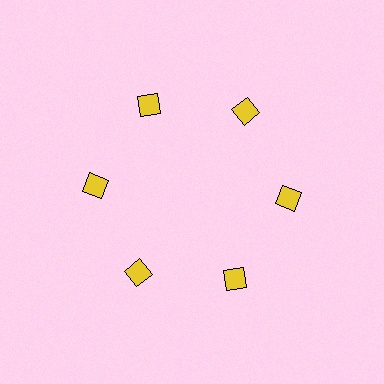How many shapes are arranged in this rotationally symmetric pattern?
There are 6 shapes, arranged in 6 groups of 1.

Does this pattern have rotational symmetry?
Yes, this pattern has 6-fold rotational symmetry. It looks the same after rotating 60 degrees around the center.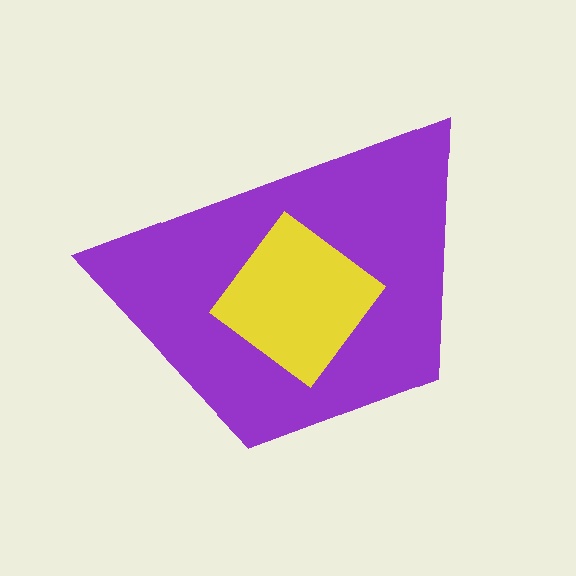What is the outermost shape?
The purple trapezoid.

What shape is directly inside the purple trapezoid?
The yellow diamond.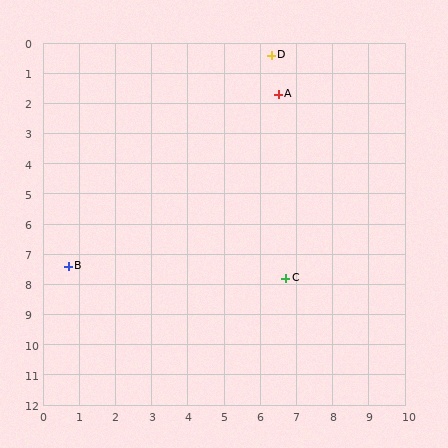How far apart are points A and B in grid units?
Points A and B are about 8.1 grid units apart.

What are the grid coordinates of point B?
Point B is at approximately (0.7, 7.4).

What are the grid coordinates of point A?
Point A is at approximately (6.5, 1.7).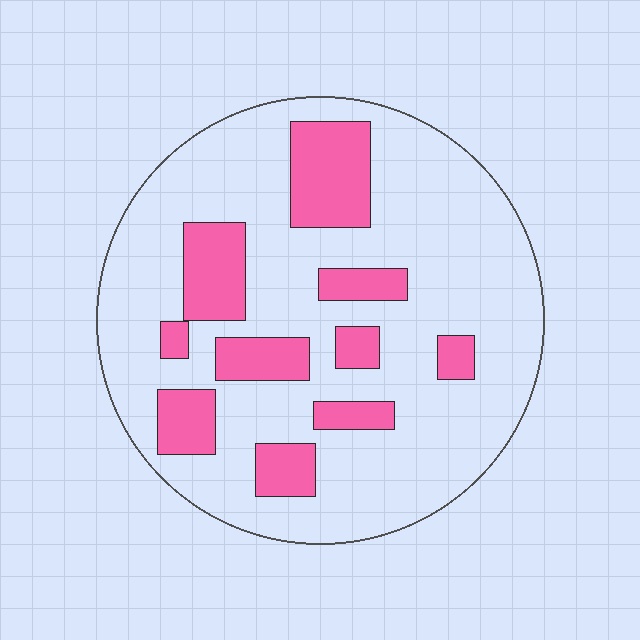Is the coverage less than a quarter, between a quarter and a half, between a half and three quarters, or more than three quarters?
Less than a quarter.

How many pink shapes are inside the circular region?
10.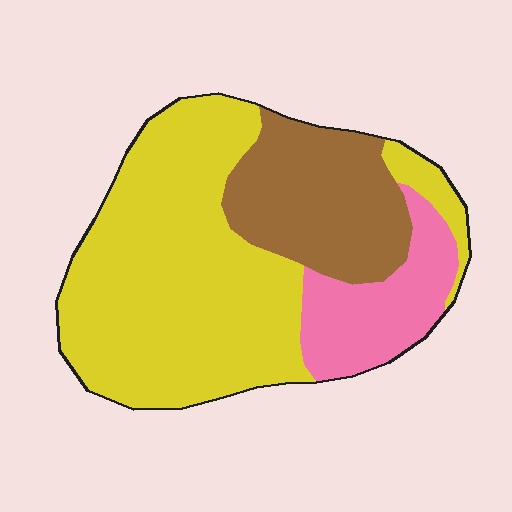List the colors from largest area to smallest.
From largest to smallest: yellow, brown, pink.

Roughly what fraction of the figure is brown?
Brown takes up less than a quarter of the figure.